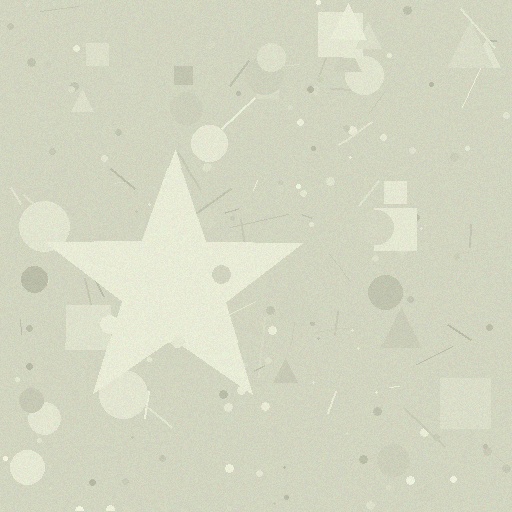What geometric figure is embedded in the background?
A star is embedded in the background.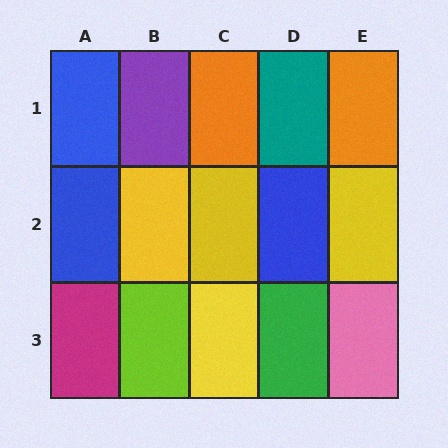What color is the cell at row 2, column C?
Yellow.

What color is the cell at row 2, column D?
Blue.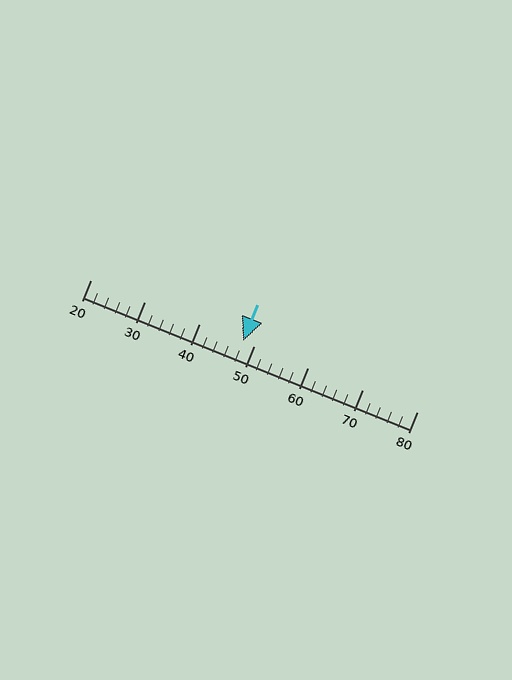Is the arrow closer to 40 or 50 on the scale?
The arrow is closer to 50.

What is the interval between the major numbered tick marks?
The major tick marks are spaced 10 units apart.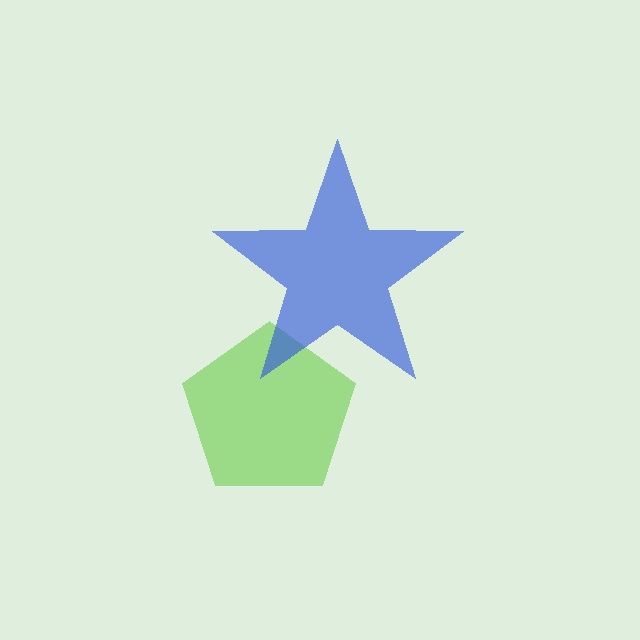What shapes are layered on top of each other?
The layered shapes are: a lime pentagon, a blue star.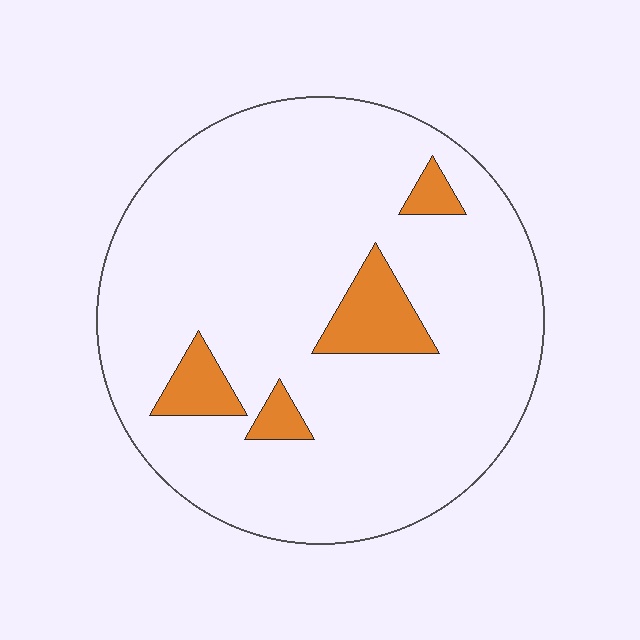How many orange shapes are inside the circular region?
4.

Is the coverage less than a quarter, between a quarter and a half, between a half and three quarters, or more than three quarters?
Less than a quarter.